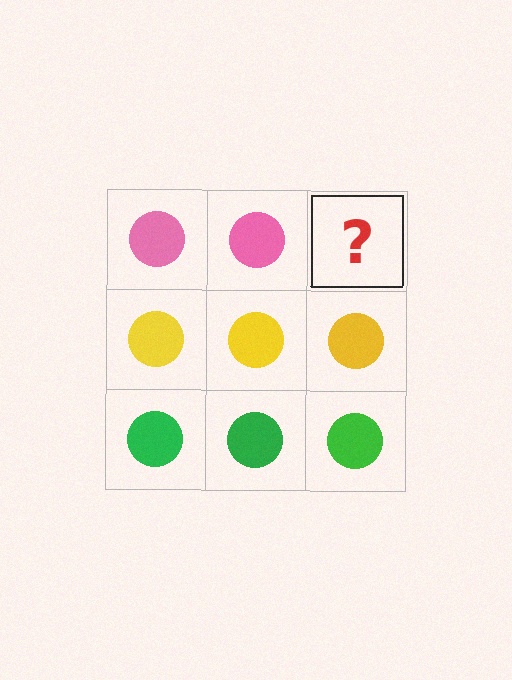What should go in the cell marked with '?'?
The missing cell should contain a pink circle.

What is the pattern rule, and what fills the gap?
The rule is that each row has a consistent color. The gap should be filled with a pink circle.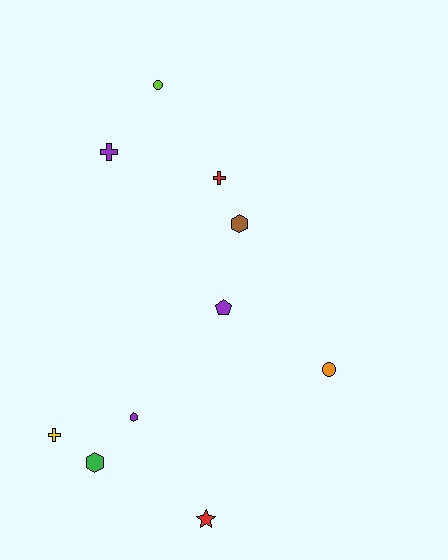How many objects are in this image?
There are 10 objects.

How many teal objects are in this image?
There are no teal objects.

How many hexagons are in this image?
There are 3 hexagons.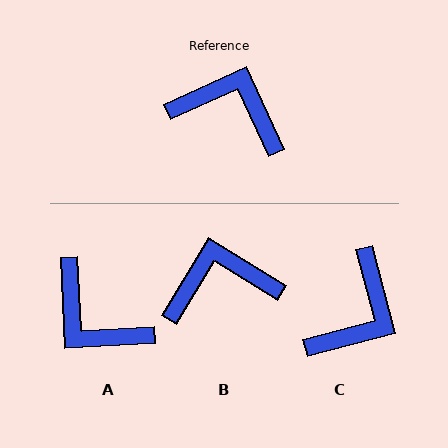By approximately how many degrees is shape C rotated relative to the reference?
Approximately 100 degrees clockwise.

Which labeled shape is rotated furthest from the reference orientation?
A, about 159 degrees away.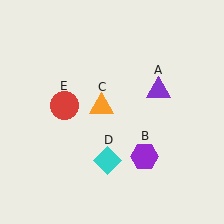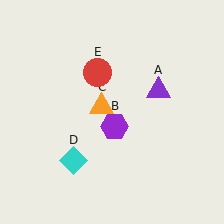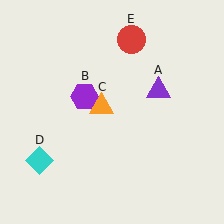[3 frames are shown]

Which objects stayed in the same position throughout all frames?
Purple triangle (object A) and orange triangle (object C) remained stationary.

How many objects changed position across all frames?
3 objects changed position: purple hexagon (object B), cyan diamond (object D), red circle (object E).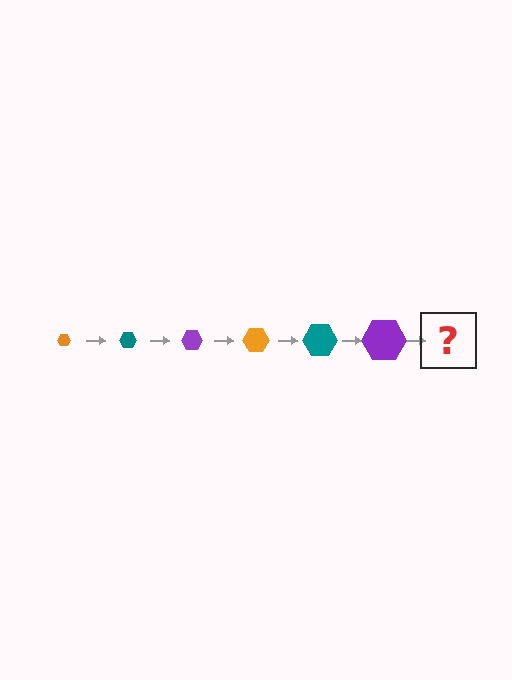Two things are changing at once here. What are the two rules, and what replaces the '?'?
The two rules are that the hexagon grows larger each step and the color cycles through orange, teal, and purple. The '?' should be an orange hexagon, larger than the previous one.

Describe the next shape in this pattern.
It should be an orange hexagon, larger than the previous one.